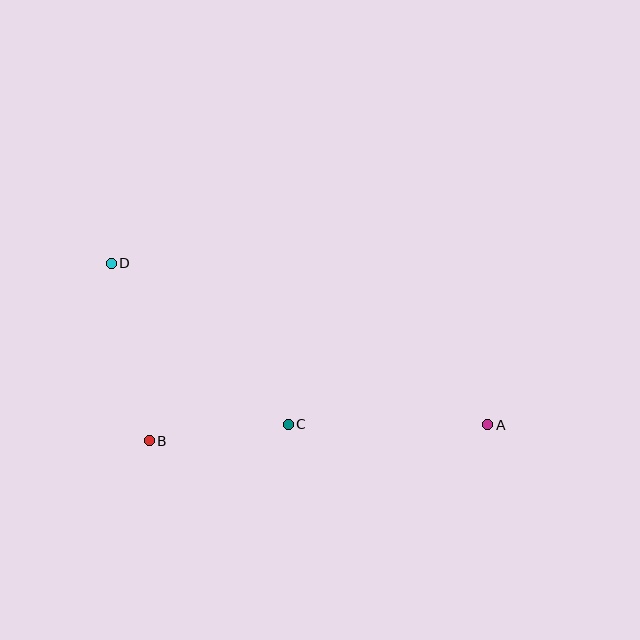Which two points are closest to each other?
Points B and C are closest to each other.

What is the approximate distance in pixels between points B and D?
The distance between B and D is approximately 182 pixels.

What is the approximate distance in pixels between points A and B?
The distance between A and B is approximately 339 pixels.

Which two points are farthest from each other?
Points A and D are farthest from each other.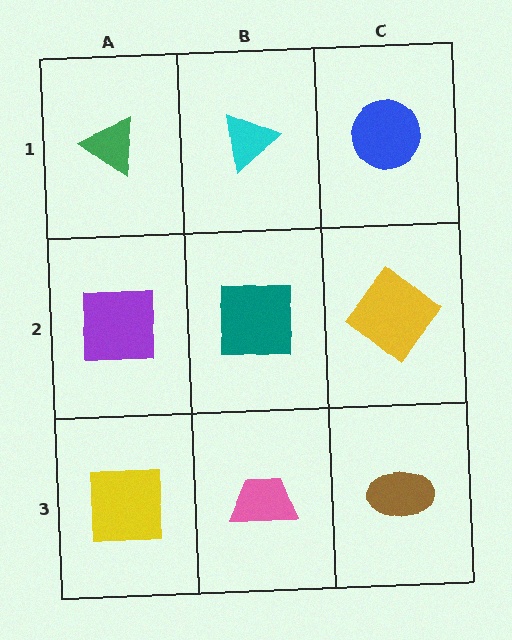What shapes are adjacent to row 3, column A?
A purple square (row 2, column A), a pink trapezoid (row 3, column B).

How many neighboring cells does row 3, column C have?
2.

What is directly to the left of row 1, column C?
A cyan triangle.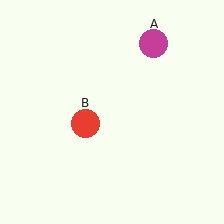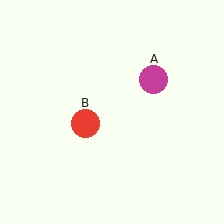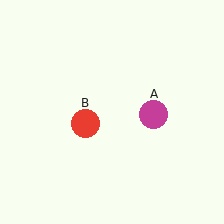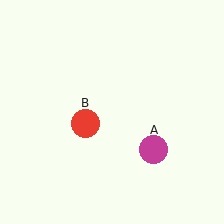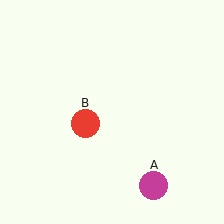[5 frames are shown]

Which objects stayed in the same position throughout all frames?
Red circle (object B) remained stationary.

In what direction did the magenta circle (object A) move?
The magenta circle (object A) moved down.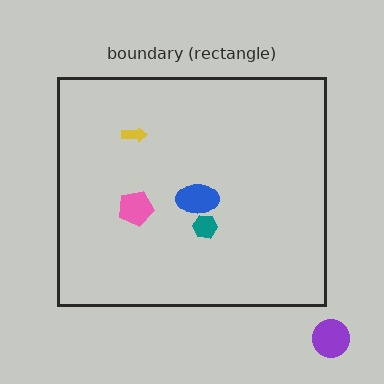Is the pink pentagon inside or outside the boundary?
Inside.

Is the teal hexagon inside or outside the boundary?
Inside.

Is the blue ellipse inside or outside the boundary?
Inside.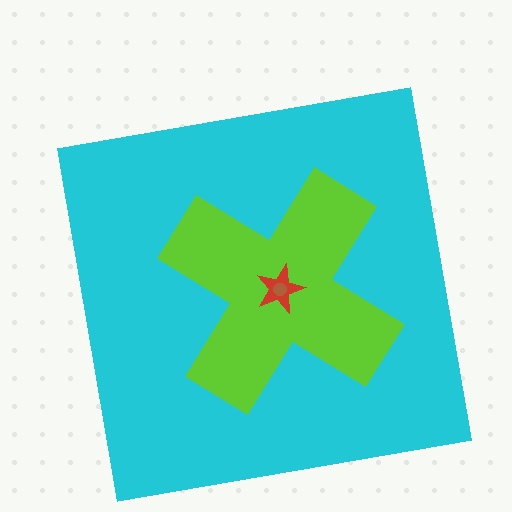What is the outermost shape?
The cyan square.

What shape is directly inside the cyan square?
The lime cross.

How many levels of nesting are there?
4.